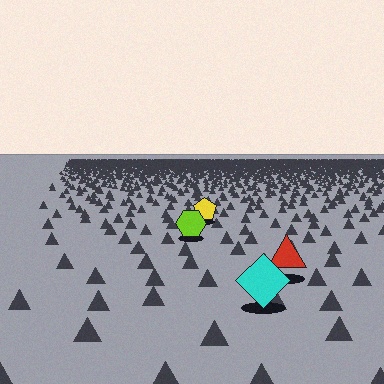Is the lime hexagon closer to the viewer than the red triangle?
No. The red triangle is closer — you can tell from the texture gradient: the ground texture is coarser near it.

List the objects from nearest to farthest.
From nearest to farthest: the cyan diamond, the red triangle, the lime hexagon, the yellow pentagon.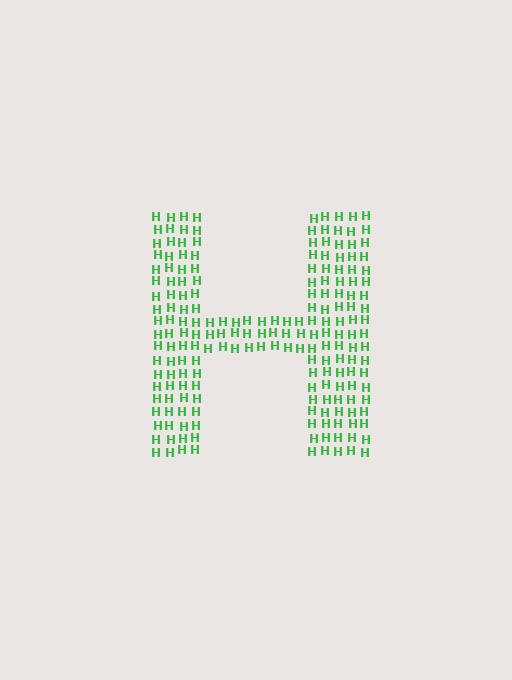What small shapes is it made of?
It is made of small letter H's.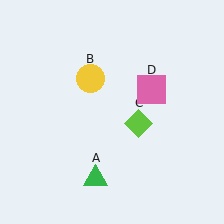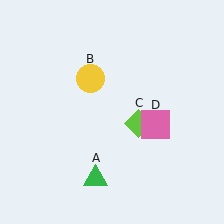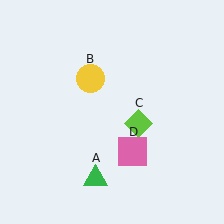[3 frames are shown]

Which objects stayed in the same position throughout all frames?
Green triangle (object A) and yellow circle (object B) and lime diamond (object C) remained stationary.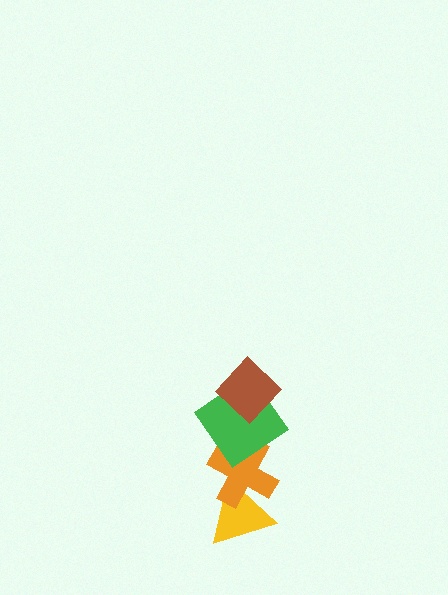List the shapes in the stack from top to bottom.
From top to bottom: the brown diamond, the green diamond, the orange cross, the yellow triangle.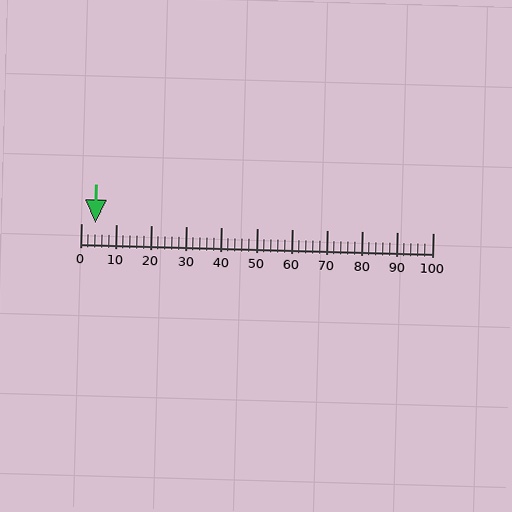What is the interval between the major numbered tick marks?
The major tick marks are spaced 10 units apart.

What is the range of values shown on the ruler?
The ruler shows values from 0 to 100.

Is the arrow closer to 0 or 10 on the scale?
The arrow is closer to 0.